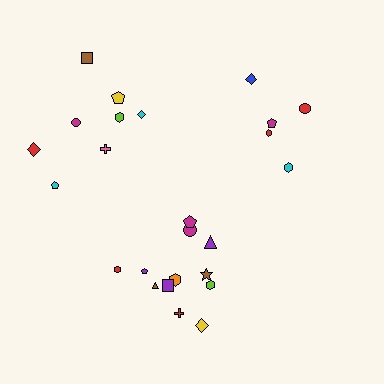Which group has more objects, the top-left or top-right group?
The top-left group.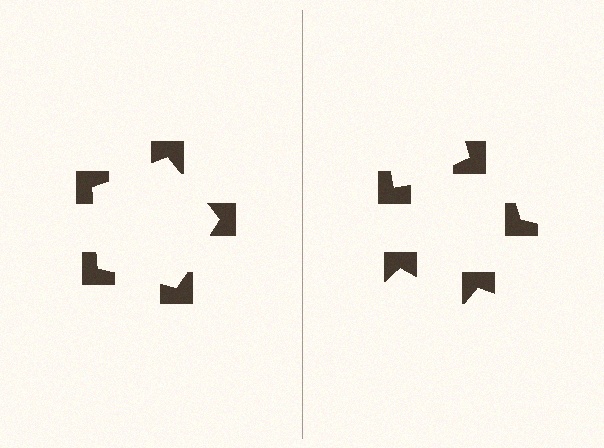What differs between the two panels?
The notched squares are positioned identically on both sides; only the wedge orientations differ. On the left they align to a pentagon; on the right they are misaligned.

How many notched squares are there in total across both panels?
10 — 5 on each side.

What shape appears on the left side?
An illusory pentagon.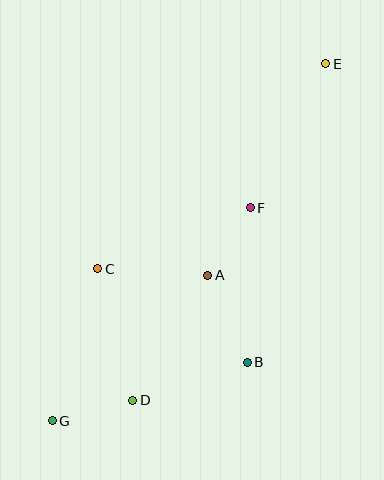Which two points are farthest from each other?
Points E and G are farthest from each other.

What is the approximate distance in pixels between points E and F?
The distance between E and F is approximately 163 pixels.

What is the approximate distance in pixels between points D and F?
The distance between D and F is approximately 225 pixels.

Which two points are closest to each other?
Points A and F are closest to each other.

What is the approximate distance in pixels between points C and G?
The distance between C and G is approximately 158 pixels.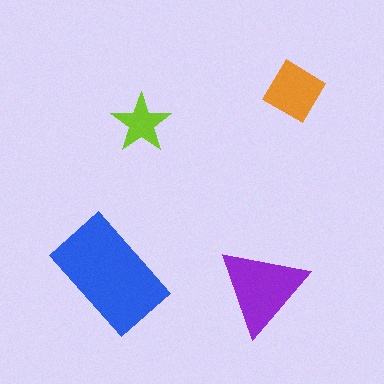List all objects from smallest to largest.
The lime star, the orange diamond, the purple triangle, the blue rectangle.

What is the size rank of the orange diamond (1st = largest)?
3rd.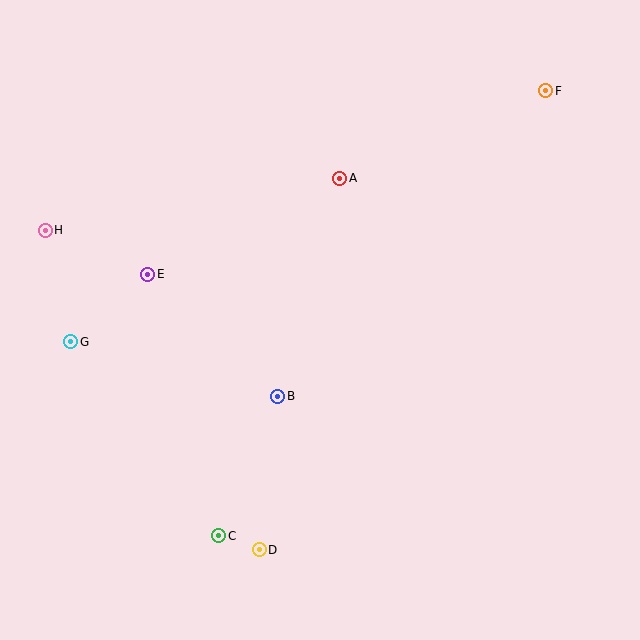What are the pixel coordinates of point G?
Point G is at (71, 342).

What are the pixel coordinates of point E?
Point E is at (148, 274).